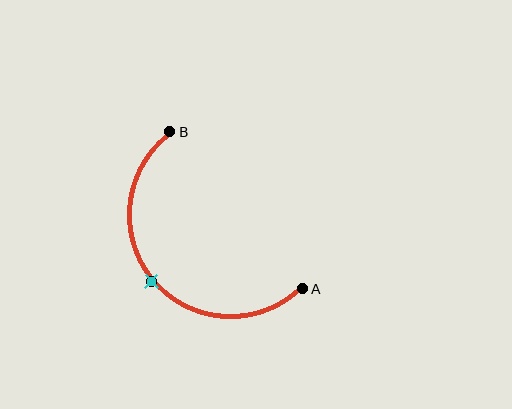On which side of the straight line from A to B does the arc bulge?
The arc bulges below and to the left of the straight line connecting A and B.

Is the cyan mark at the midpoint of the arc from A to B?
Yes. The cyan mark lies on the arc at equal arc-length from both A and B — it is the arc midpoint.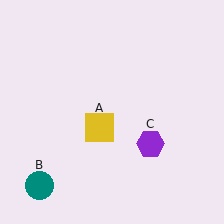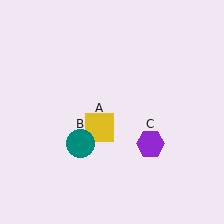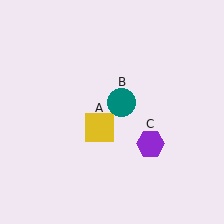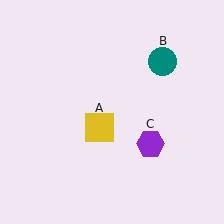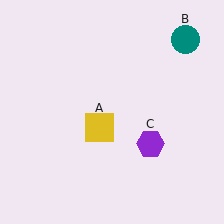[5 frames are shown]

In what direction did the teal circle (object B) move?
The teal circle (object B) moved up and to the right.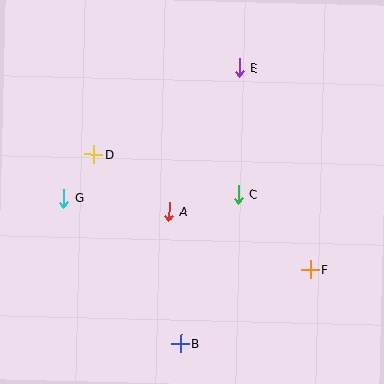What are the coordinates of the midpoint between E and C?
The midpoint between E and C is at (239, 131).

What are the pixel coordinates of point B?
Point B is at (180, 344).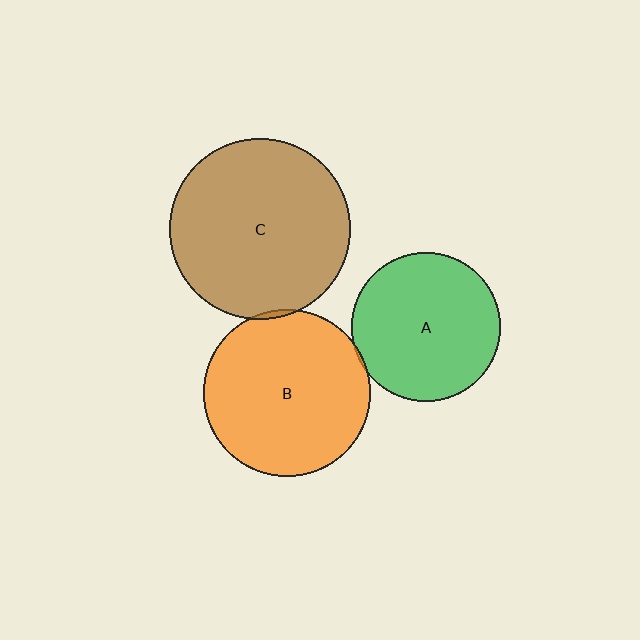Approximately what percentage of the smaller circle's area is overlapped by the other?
Approximately 5%.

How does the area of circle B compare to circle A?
Approximately 1.3 times.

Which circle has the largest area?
Circle C (brown).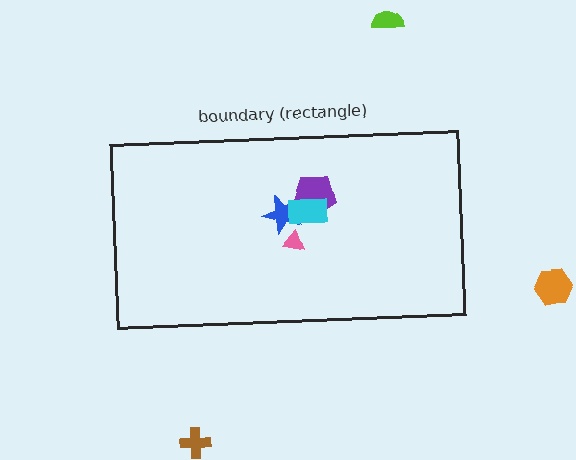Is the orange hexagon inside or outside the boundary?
Outside.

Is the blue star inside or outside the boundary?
Inside.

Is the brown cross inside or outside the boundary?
Outside.